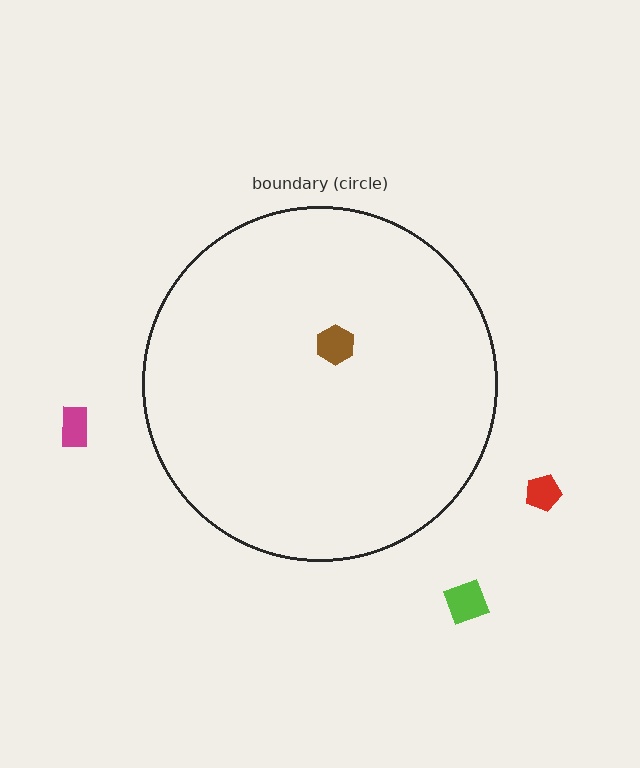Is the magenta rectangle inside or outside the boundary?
Outside.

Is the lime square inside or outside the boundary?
Outside.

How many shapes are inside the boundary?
1 inside, 3 outside.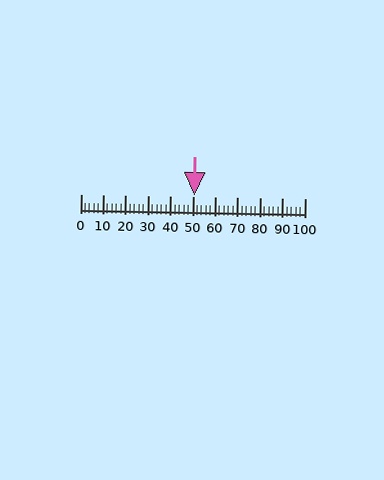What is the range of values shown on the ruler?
The ruler shows values from 0 to 100.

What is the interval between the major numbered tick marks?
The major tick marks are spaced 10 units apart.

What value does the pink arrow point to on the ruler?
The pink arrow points to approximately 51.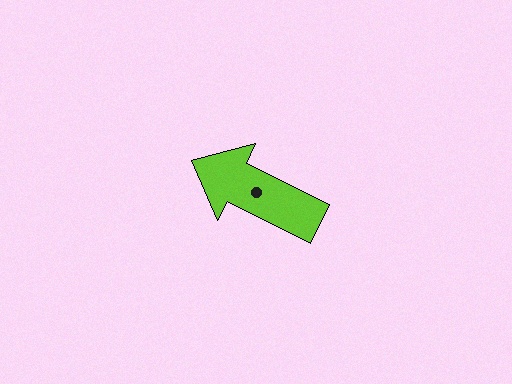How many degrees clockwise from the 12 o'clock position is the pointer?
Approximately 297 degrees.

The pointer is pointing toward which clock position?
Roughly 10 o'clock.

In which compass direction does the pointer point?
Northwest.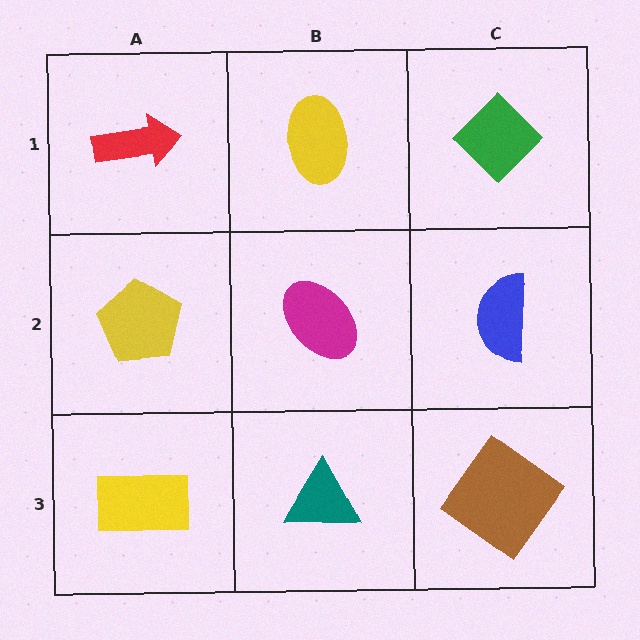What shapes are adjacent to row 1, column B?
A magenta ellipse (row 2, column B), a red arrow (row 1, column A), a green diamond (row 1, column C).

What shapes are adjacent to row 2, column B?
A yellow ellipse (row 1, column B), a teal triangle (row 3, column B), a yellow pentagon (row 2, column A), a blue semicircle (row 2, column C).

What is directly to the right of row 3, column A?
A teal triangle.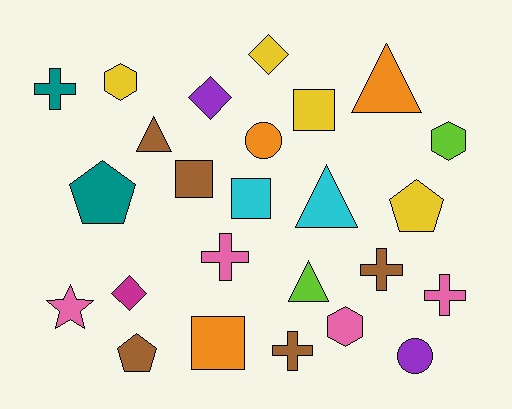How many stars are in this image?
There is 1 star.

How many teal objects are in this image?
There are 2 teal objects.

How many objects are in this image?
There are 25 objects.